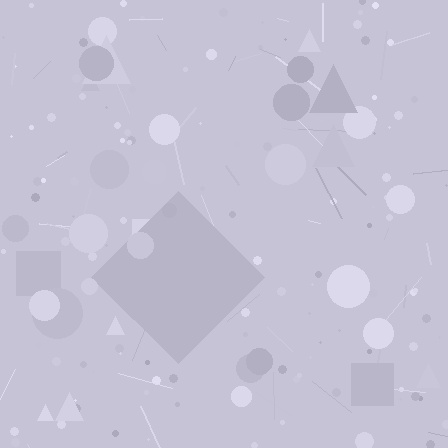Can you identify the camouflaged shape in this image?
The camouflaged shape is a diamond.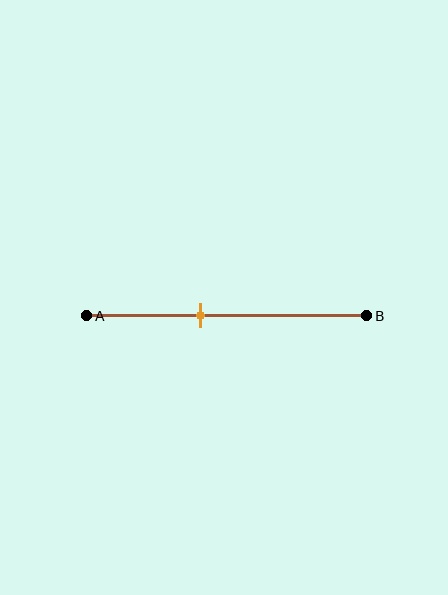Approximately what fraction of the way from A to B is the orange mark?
The orange mark is approximately 40% of the way from A to B.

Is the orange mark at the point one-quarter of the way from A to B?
No, the mark is at about 40% from A, not at the 25% one-quarter point.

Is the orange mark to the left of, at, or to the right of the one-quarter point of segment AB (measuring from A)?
The orange mark is to the right of the one-quarter point of segment AB.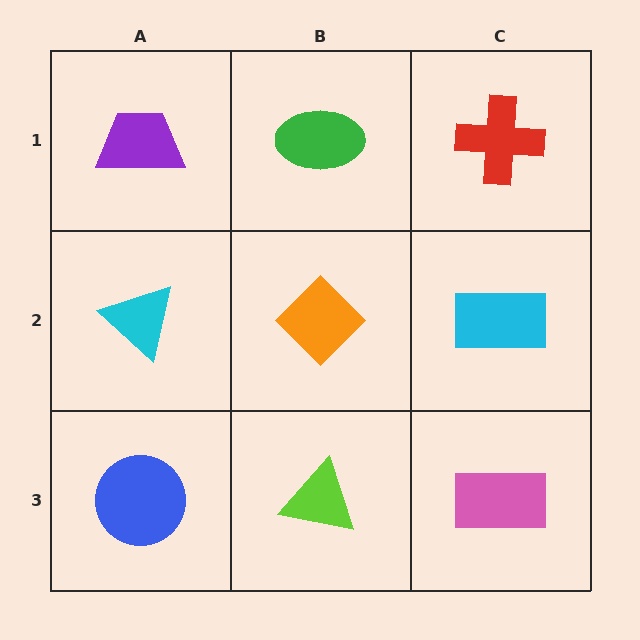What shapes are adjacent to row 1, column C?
A cyan rectangle (row 2, column C), a green ellipse (row 1, column B).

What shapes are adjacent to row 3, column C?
A cyan rectangle (row 2, column C), a lime triangle (row 3, column B).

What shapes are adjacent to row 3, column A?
A cyan triangle (row 2, column A), a lime triangle (row 3, column B).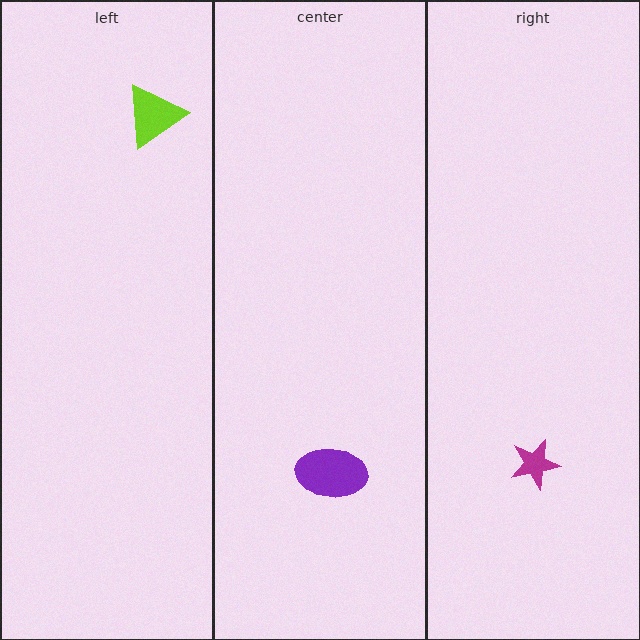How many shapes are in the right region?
1.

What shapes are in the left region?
The lime triangle.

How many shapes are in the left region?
1.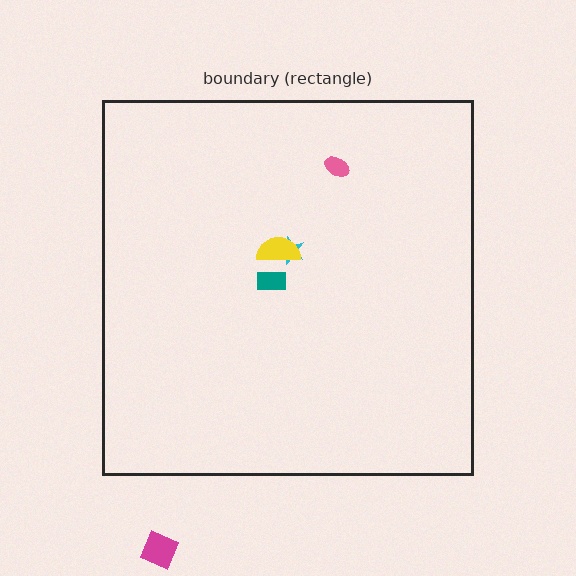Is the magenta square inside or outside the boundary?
Outside.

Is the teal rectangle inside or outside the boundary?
Inside.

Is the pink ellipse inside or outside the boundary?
Inside.